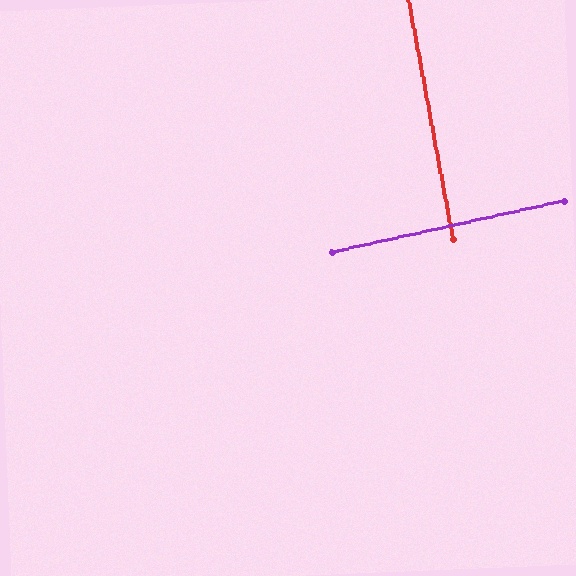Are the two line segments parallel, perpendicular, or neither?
Perpendicular — they meet at approximately 88°.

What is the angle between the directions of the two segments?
Approximately 88 degrees.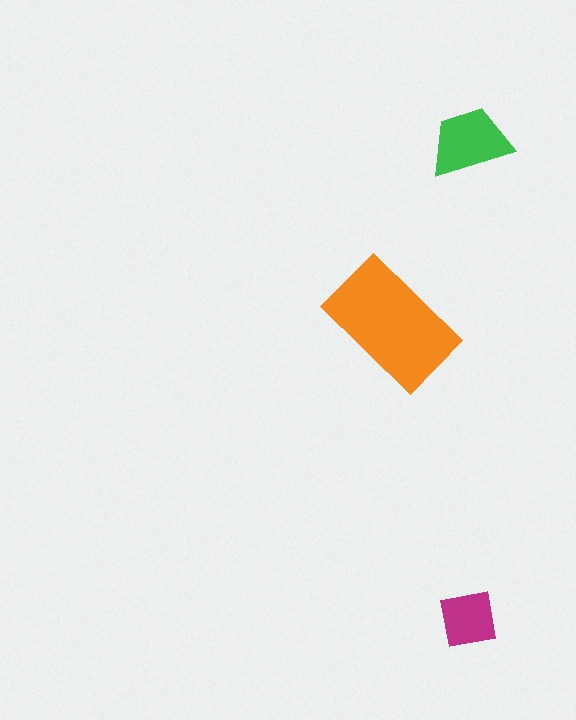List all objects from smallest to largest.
The magenta square, the green trapezoid, the orange rectangle.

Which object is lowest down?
The magenta square is bottommost.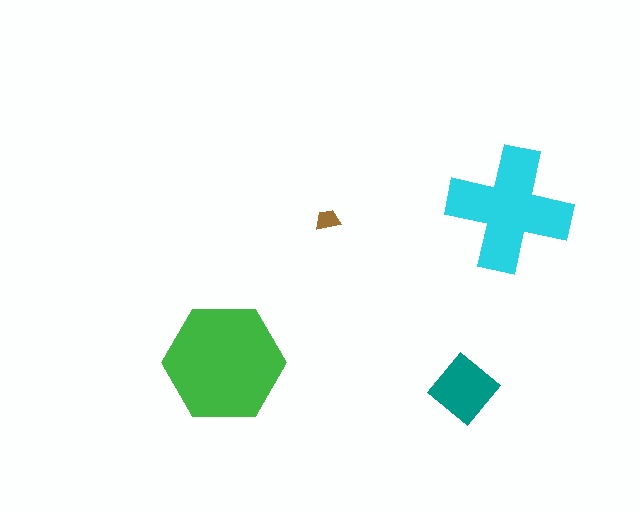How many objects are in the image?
There are 4 objects in the image.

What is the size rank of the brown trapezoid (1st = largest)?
4th.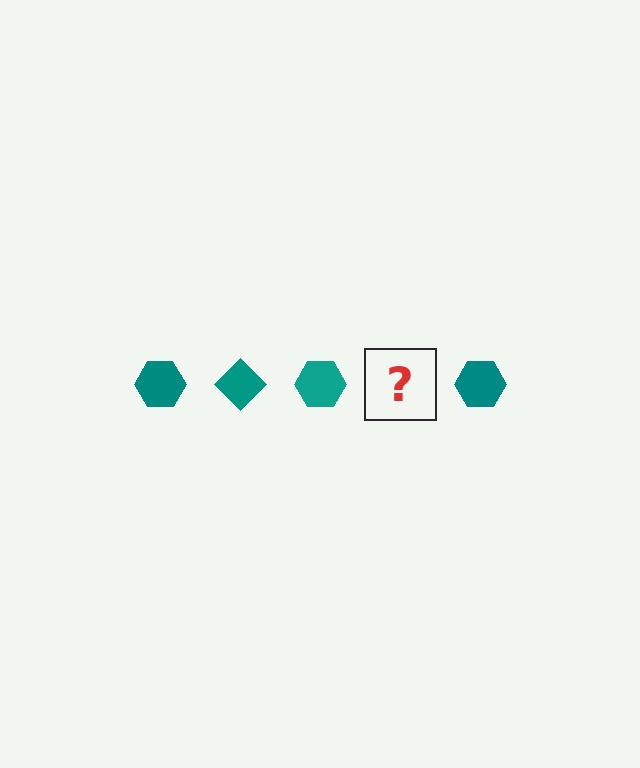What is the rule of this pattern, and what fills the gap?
The rule is that the pattern cycles through hexagon, diamond shapes in teal. The gap should be filled with a teal diamond.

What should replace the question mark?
The question mark should be replaced with a teal diamond.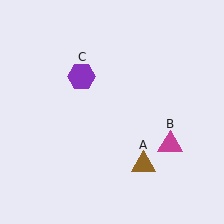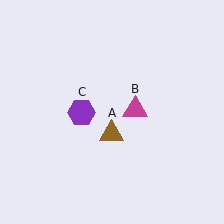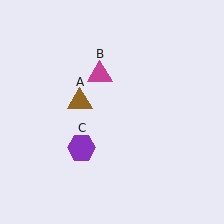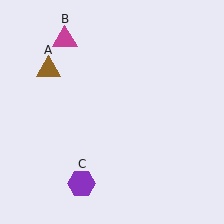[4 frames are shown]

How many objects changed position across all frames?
3 objects changed position: brown triangle (object A), magenta triangle (object B), purple hexagon (object C).